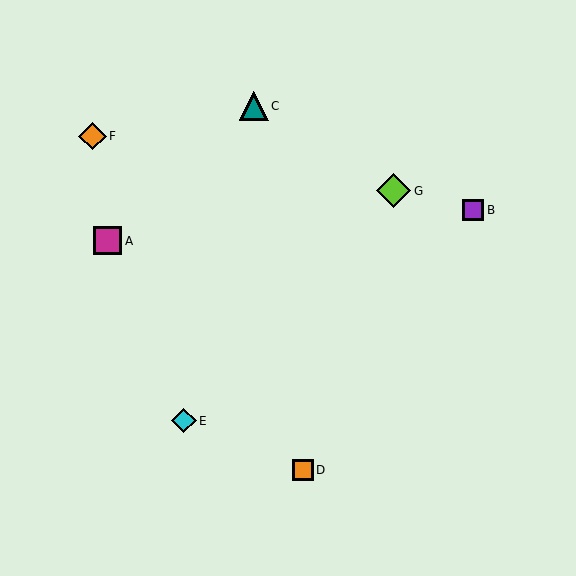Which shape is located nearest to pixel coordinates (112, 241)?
The magenta square (labeled A) at (108, 241) is nearest to that location.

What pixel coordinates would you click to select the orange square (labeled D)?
Click at (303, 470) to select the orange square D.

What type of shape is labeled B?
Shape B is a purple square.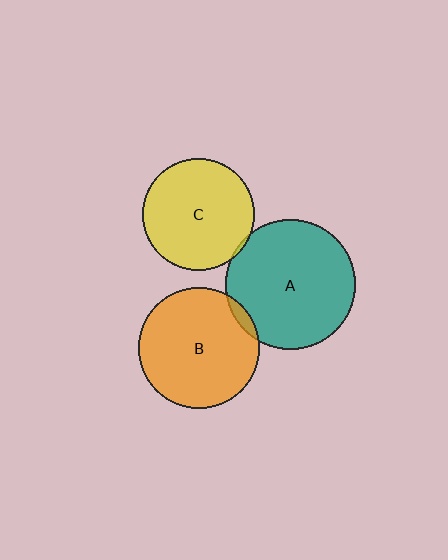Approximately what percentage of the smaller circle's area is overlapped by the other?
Approximately 5%.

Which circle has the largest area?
Circle A (teal).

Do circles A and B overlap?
Yes.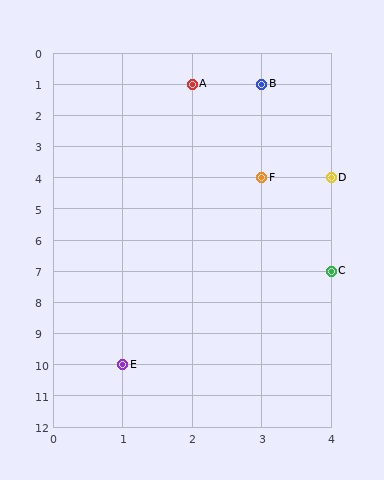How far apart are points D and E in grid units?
Points D and E are 3 columns and 6 rows apart (about 6.7 grid units diagonally).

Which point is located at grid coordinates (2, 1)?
Point A is at (2, 1).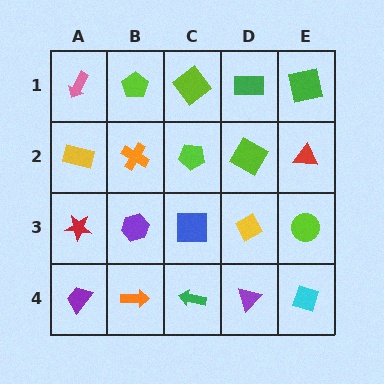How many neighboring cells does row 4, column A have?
2.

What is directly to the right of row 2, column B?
A lime pentagon.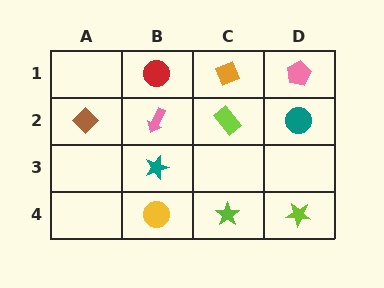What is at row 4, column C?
A lime star.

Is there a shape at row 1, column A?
No, that cell is empty.